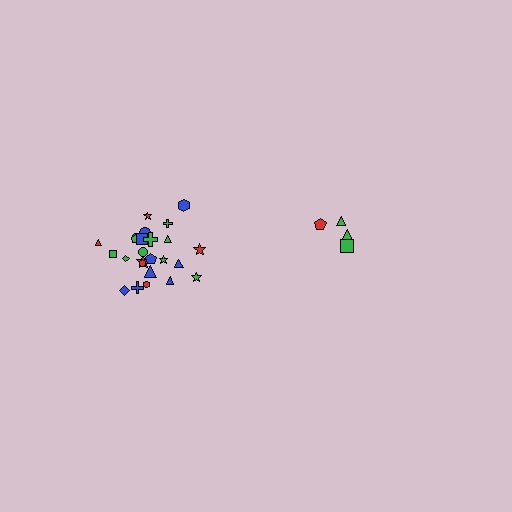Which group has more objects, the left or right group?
The left group.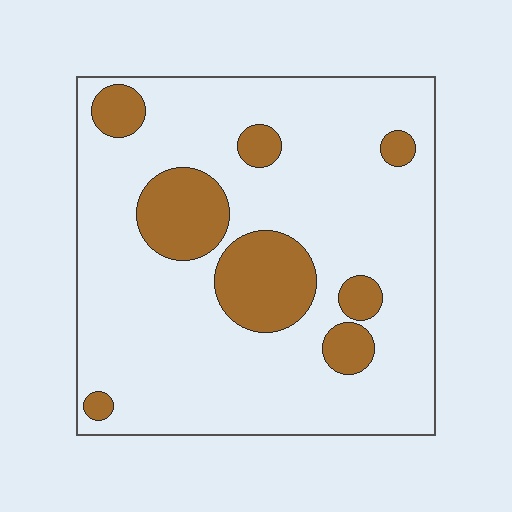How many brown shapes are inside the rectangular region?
8.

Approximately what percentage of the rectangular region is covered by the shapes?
Approximately 20%.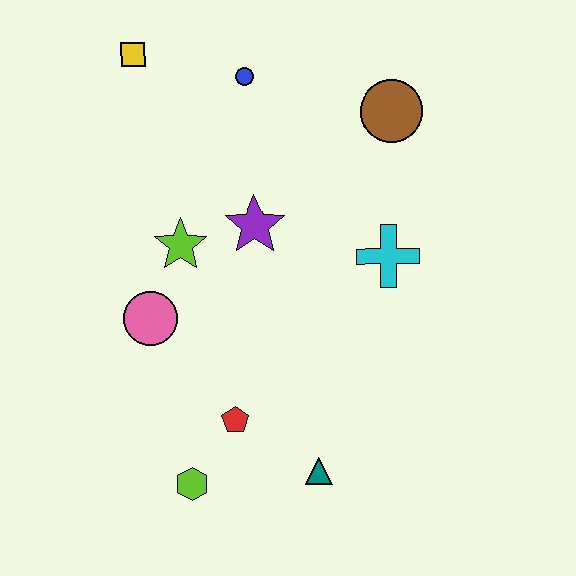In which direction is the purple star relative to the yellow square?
The purple star is below the yellow square.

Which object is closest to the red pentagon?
The lime hexagon is closest to the red pentagon.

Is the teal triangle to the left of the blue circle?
No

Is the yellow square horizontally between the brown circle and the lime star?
No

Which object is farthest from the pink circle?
The brown circle is farthest from the pink circle.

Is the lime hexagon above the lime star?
No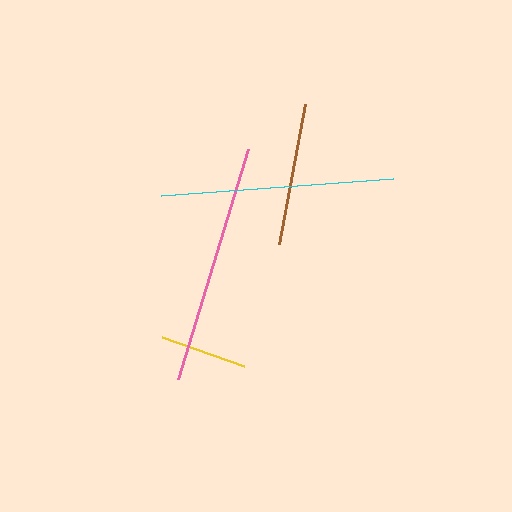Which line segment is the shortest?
The yellow line is the shortest at approximately 87 pixels.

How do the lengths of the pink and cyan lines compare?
The pink and cyan lines are approximately the same length.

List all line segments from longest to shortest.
From longest to shortest: pink, cyan, brown, yellow.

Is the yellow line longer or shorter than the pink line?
The pink line is longer than the yellow line.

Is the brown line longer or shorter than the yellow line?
The brown line is longer than the yellow line.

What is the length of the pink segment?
The pink segment is approximately 240 pixels long.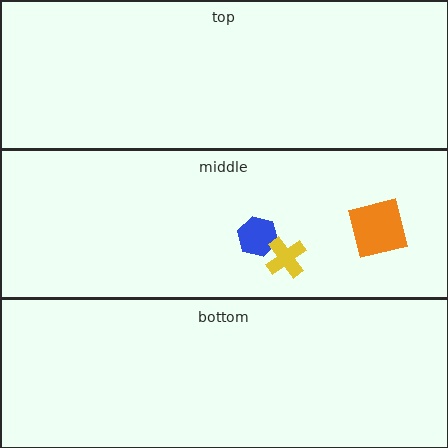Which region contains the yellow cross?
The middle region.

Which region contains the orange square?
The middle region.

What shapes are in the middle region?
The orange square, the blue hexagon, the yellow cross.